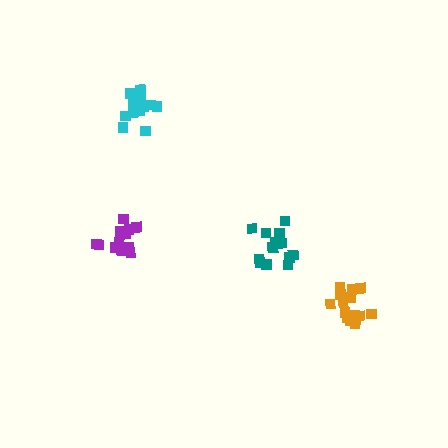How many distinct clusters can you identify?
There are 4 distinct clusters.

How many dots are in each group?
Group 1: 15 dots, Group 2: 14 dots, Group 3: 14 dots, Group 4: 14 dots (57 total).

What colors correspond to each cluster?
The clusters are colored: orange, teal, purple, cyan.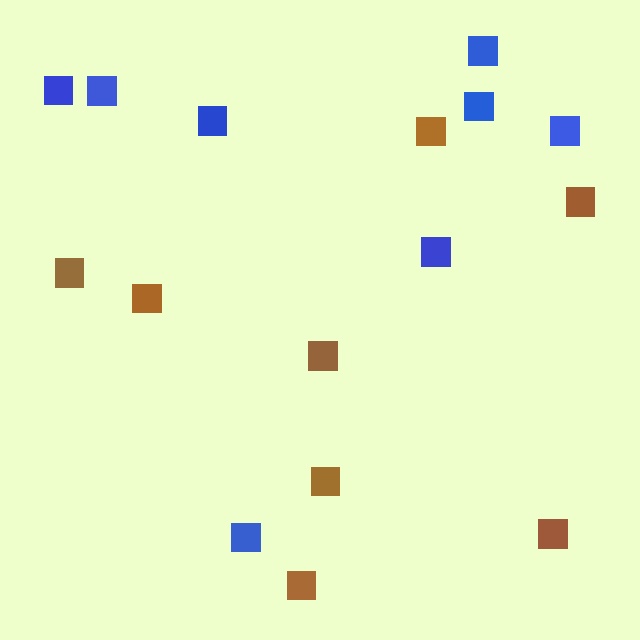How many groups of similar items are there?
There are 2 groups: one group of brown squares (8) and one group of blue squares (8).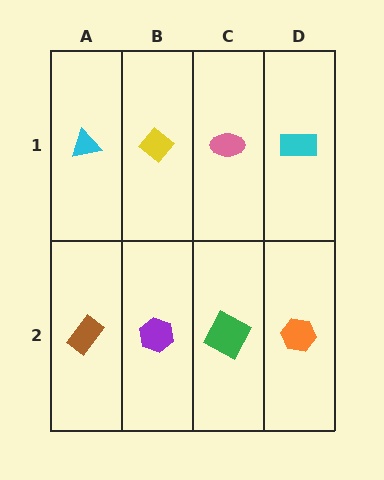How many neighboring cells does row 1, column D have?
2.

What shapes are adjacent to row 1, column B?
A purple hexagon (row 2, column B), a cyan triangle (row 1, column A), a pink ellipse (row 1, column C).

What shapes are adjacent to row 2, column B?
A yellow diamond (row 1, column B), a brown rectangle (row 2, column A), a green square (row 2, column C).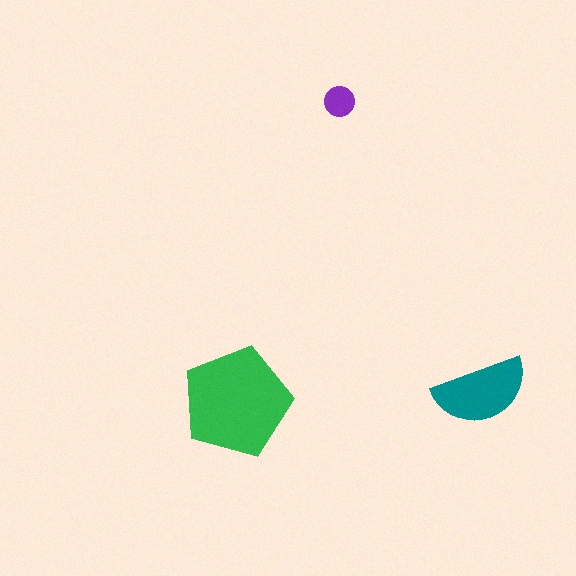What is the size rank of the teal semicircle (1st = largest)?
2nd.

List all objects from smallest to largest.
The purple circle, the teal semicircle, the green pentagon.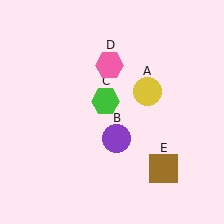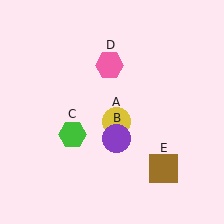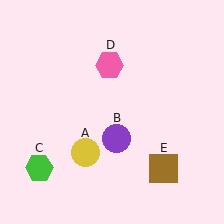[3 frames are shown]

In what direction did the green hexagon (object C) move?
The green hexagon (object C) moved down and to the left.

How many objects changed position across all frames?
2 objects changed position: yellow circle (object A), green hexagon (object C).